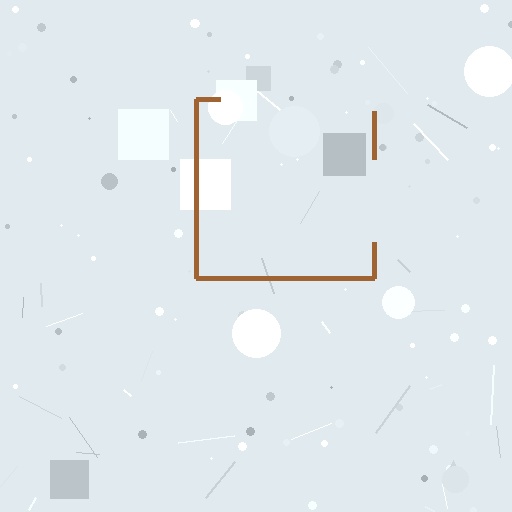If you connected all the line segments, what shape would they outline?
They would outline a square.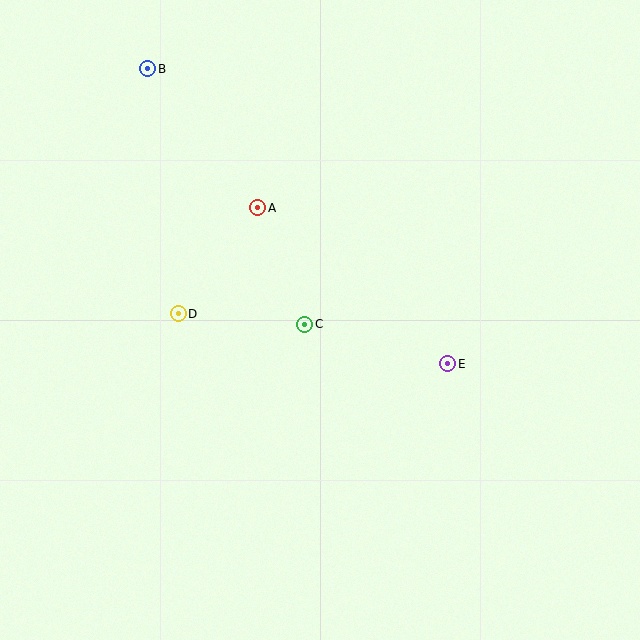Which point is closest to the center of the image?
Point C at (305, 324) is closest to the center.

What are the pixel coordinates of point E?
Point E is at (448, 364).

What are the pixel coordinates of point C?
Point C is at (305, 324).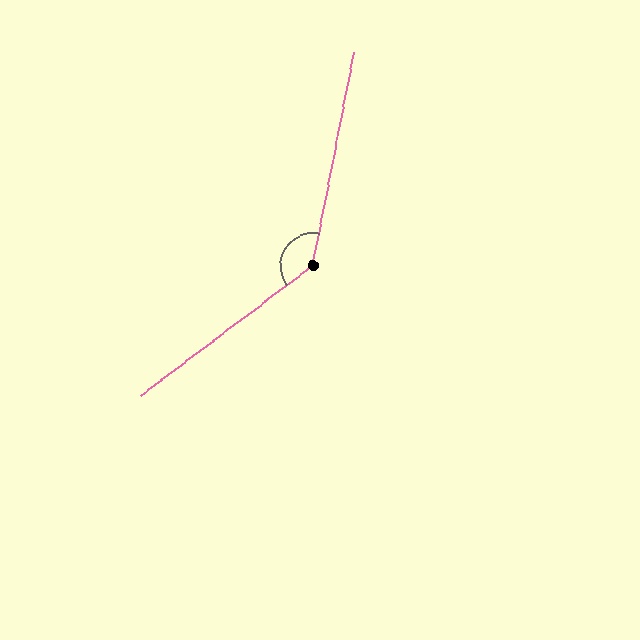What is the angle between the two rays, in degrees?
Approximately 138 degrees.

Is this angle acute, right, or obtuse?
It is obtuse.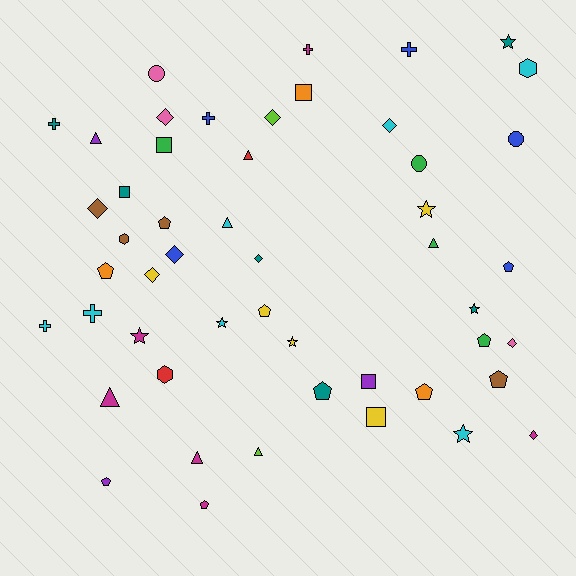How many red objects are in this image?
There are 2 red objects.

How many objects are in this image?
There are 50 objects.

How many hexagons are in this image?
There are 3 hexagons.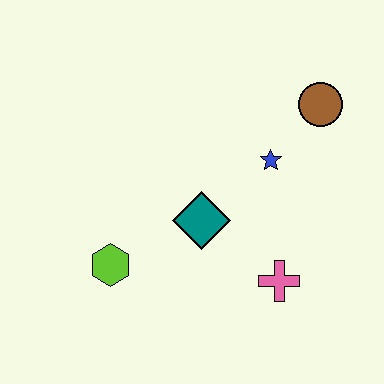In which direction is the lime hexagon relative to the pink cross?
The lime hexagon is to the left of the pink cross.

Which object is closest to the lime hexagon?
The teal diamond is closest to the lime hexagon.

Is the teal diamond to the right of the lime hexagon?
Yes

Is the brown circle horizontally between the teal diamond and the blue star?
No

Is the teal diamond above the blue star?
No